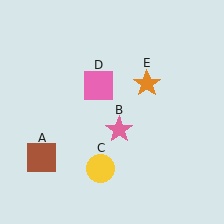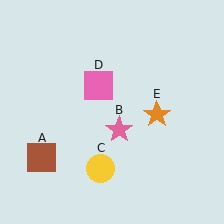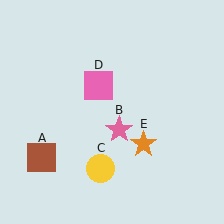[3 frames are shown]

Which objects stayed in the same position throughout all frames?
Brown square (object A) and pink star (object B) and yellow circle (object C) and pink square (object D) remained stationary.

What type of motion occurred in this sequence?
The orange star (object E) rotated clockwise around the center of the scene.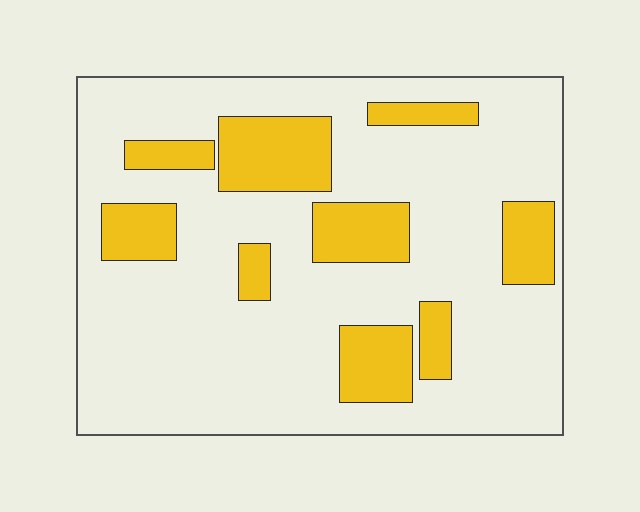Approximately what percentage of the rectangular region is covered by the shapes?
Approximately 20%.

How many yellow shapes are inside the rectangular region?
9.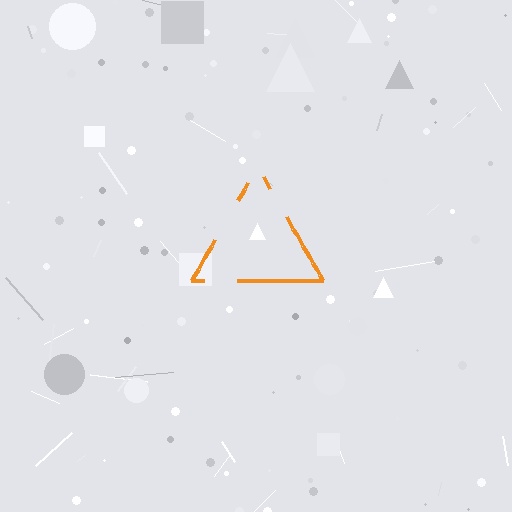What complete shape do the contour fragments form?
The contour fragments form a triangle.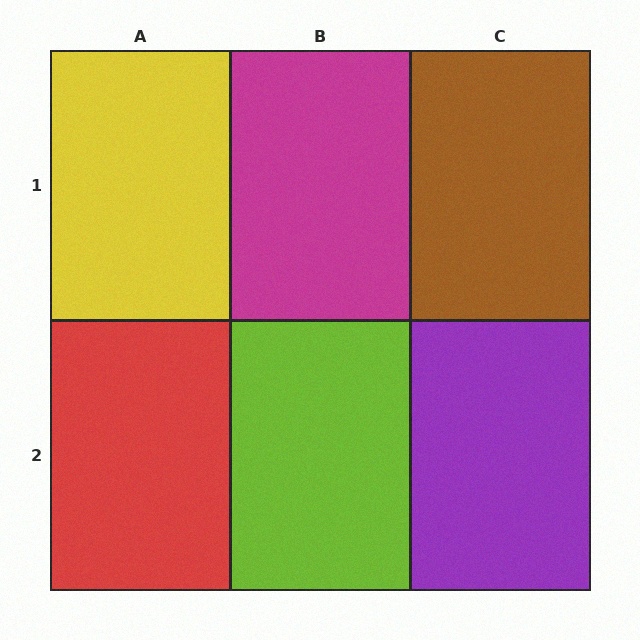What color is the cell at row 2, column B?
Lime.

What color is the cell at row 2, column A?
Red.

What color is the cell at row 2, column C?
Purple.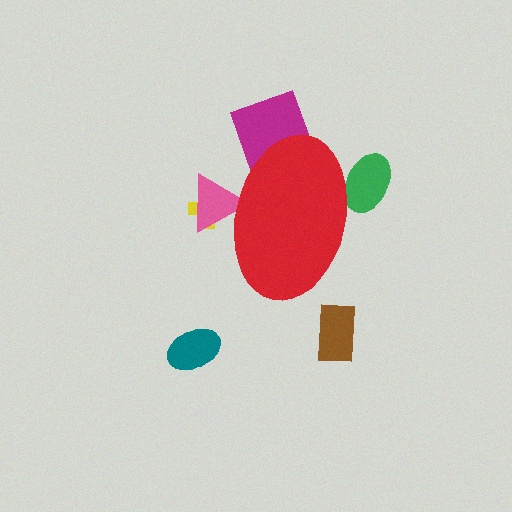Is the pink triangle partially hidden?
Yes, the pink triangle is partially hidden behind the red ellipse.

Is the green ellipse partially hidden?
Yes, the green ellipse is partially hidden behind the red ellipse.